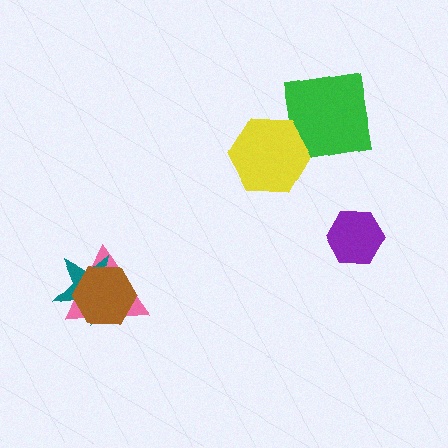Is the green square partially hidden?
Yes, it is partially covered by another shape.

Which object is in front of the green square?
The yellow hexagon is in front of the green square.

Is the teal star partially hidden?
Yes, it is partially covered by another shape.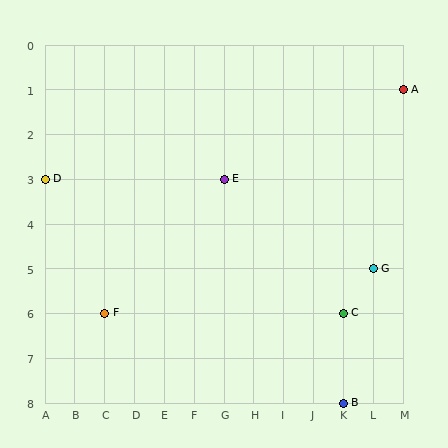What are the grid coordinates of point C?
Point C is at grid coordinates (K, 6).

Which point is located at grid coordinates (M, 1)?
Point A is at (M, 1).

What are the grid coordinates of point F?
Point F is at grid coordinates (C, 6).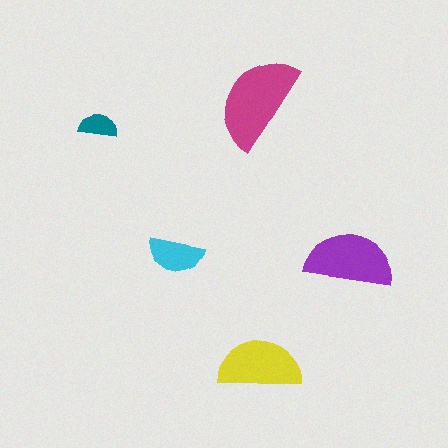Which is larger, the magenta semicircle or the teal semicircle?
The magenta one.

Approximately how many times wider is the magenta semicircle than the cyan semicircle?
About 1.5 times wider.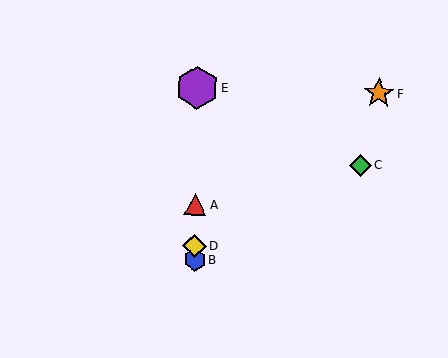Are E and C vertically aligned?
No, E is at x≈197 and C is at x≈361.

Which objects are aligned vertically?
Objects A, B, D, E are aligned vertically.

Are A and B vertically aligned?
Yes, both are at x≈195.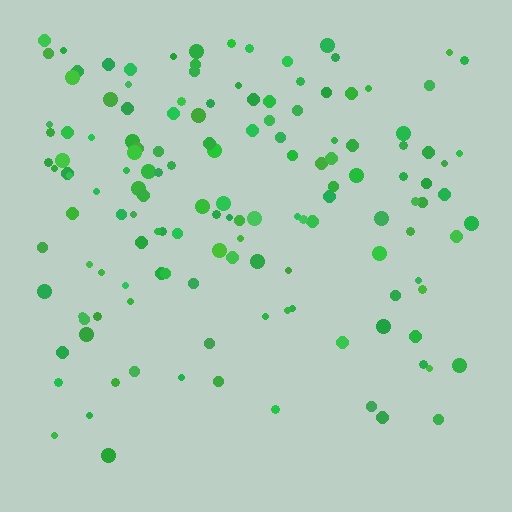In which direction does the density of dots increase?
From bottom to top, with the top side densest.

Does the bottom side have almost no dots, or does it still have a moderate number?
Still a moderate number, just noticeably fewer than the top.